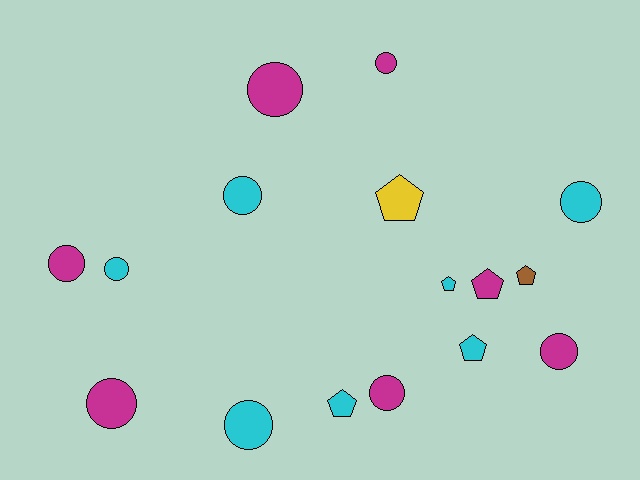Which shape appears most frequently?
Circle, with 10 objects.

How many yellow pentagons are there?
There is 1 yellow pentagon.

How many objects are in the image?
There are 16 objects.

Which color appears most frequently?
Magenta, with 7 objects.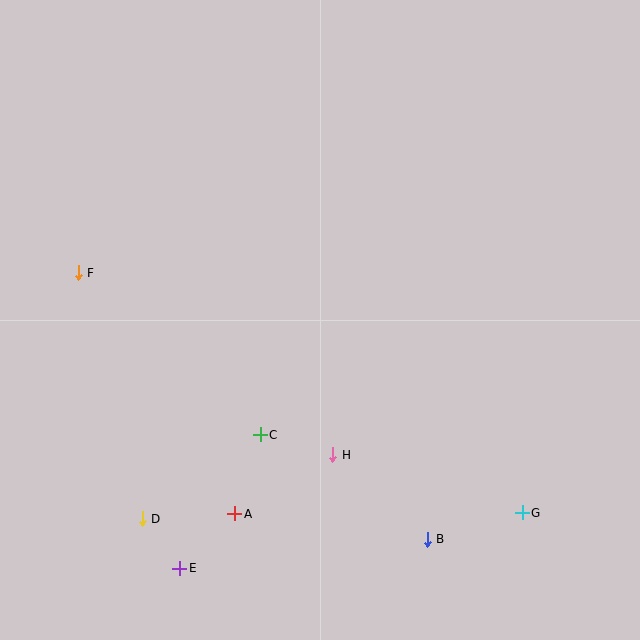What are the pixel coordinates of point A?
Point A is at (235, 514).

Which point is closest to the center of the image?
Point C at (260, 435) is closest to the center.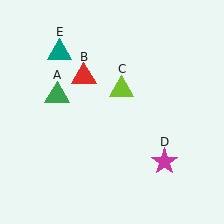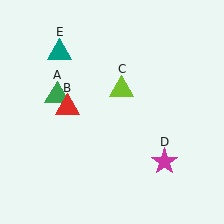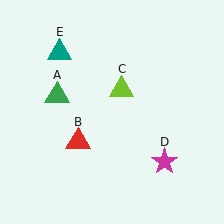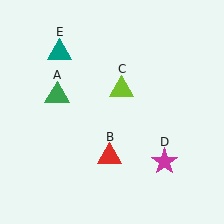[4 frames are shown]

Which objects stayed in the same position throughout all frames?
Green triangle (object A) and lime triangle (object C) and magenta star (object D) and teal triangle (object E) remained stationary.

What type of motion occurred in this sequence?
The red triangle (object B) rotated counterclockwise around the center of the scene.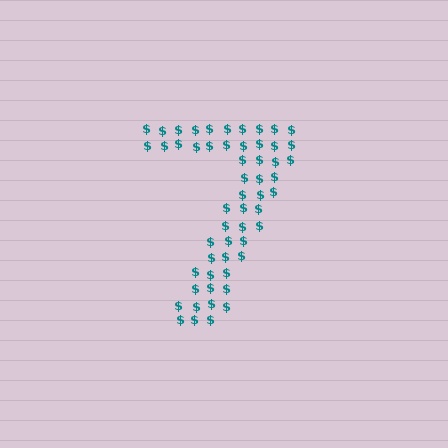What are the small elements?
The small elements are dollar signs.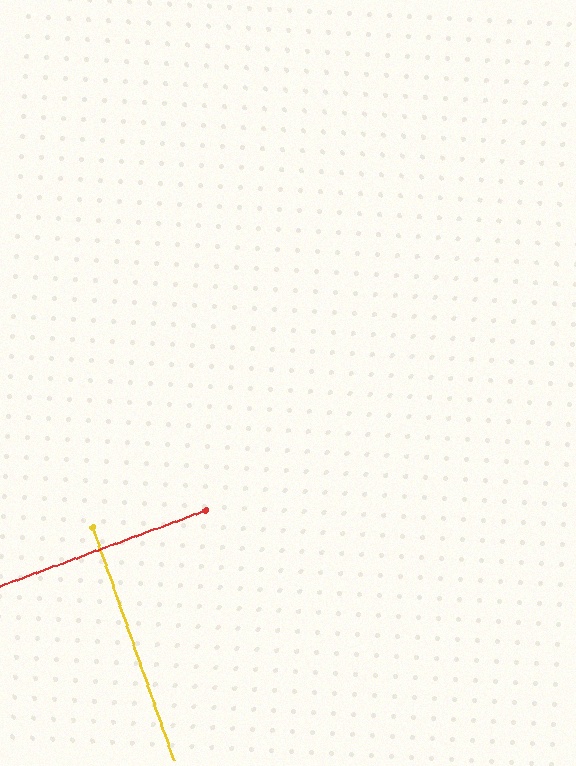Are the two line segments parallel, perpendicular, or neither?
Perpendicular — they meet at approximately 89°.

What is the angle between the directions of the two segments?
Approximately 89 degrees.